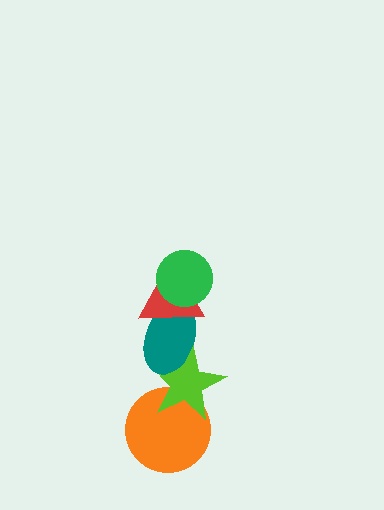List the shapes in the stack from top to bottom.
From top to bottom: the green circle, the red triangle, the teal ellipse, the lime star, the orange circle.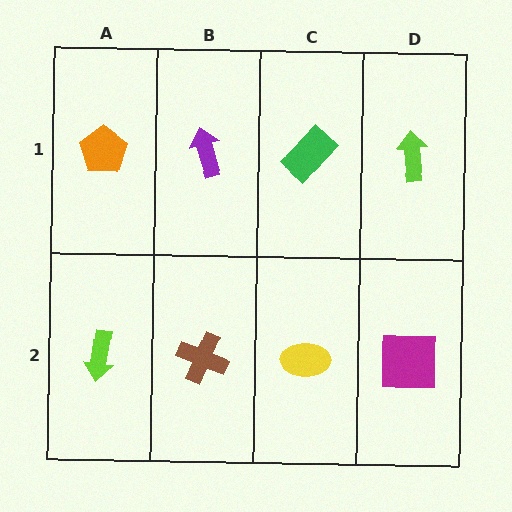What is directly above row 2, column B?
A purple arrow.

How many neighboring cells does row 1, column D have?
2.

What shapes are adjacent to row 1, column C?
A yellow ellipse (row 2, column C), a purple arrow (row 1, column B), a lime arrow (row 1, column D).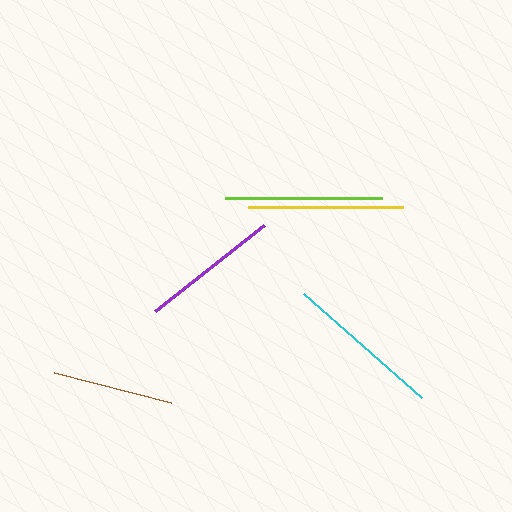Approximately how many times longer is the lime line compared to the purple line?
The lime line is approximately 1.1 times the length of the purple line.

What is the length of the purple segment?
The purple segment is approximately 138 pixels long.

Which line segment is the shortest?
The brown line is the shortest at approximately 121 pixels.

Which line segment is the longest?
The lime line is the longest at approximately 158 pixels.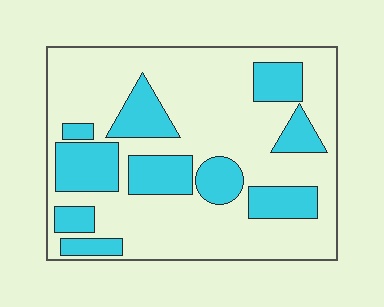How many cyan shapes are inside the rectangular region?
10.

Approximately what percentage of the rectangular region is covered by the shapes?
Approximately 30%.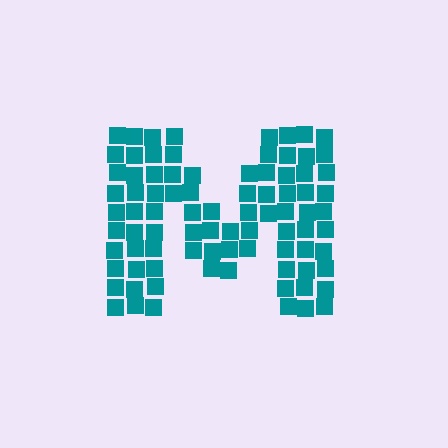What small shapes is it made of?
It is made of small squares.